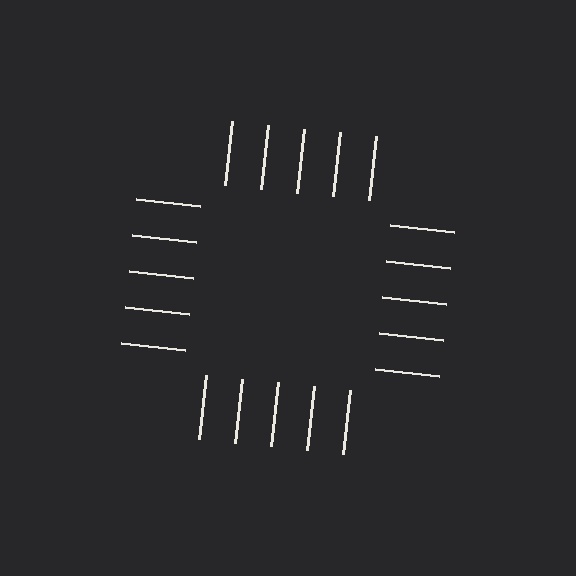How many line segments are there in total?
20 — 5 along each of the 4 edges.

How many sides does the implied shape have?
4 sides — the line-ends trace a square.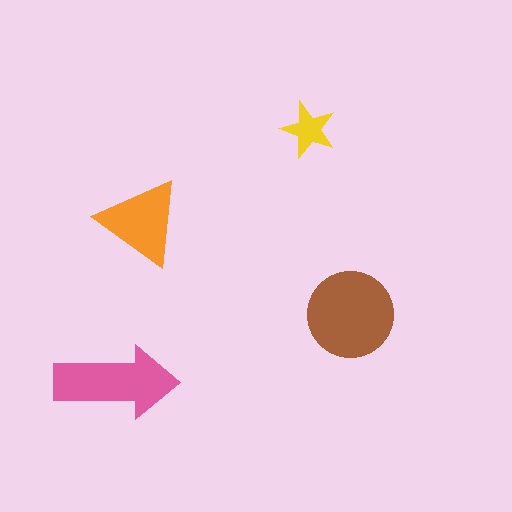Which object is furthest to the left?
The pink arrow is leftmost.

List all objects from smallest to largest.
The yellow star, the orange triangle, the pink arrow, the brown circle.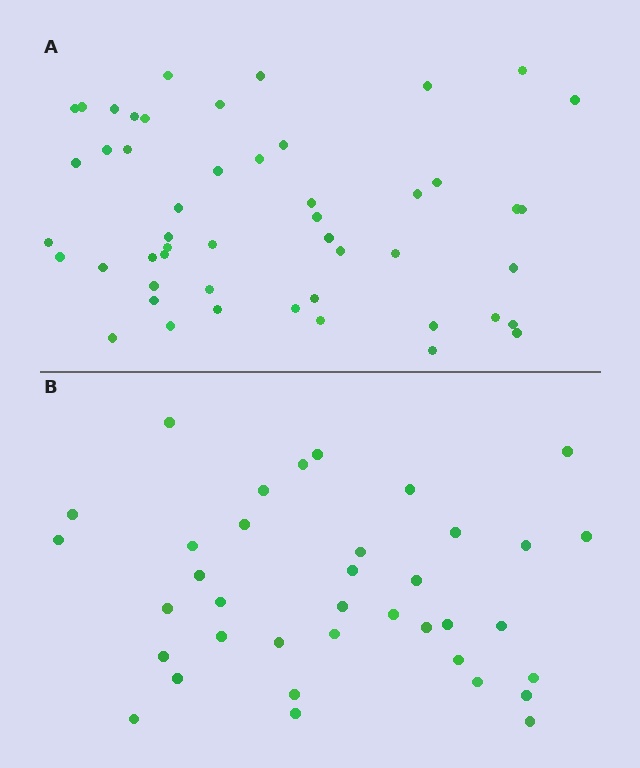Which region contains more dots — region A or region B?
Region A (the top region) has more dots.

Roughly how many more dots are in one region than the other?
Region A has approximately 15 more dots than region B.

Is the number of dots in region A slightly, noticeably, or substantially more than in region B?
Region A has noticeably more, but not dramatically so. The ratio is roughly 1.4 to 1.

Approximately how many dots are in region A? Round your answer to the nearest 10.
About 50 dots.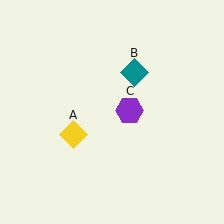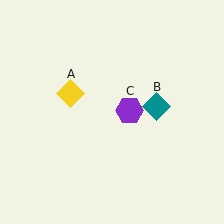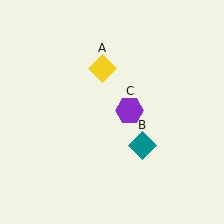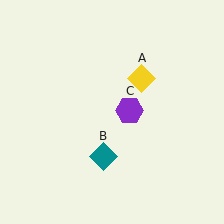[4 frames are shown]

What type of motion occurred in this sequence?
The yellow diamond (object A), teal diamond (object B) rotated clockwise around the center of the scene.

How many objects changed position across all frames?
2 objects changed position: yellow diamond (object A), teal diamond (object B).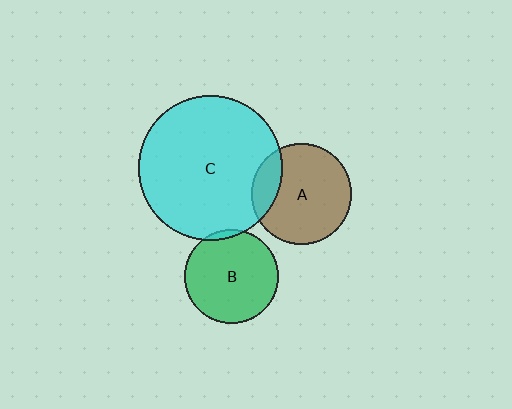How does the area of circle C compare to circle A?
Approximately 2.1 times.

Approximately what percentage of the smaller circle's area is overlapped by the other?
Approximately 5%.